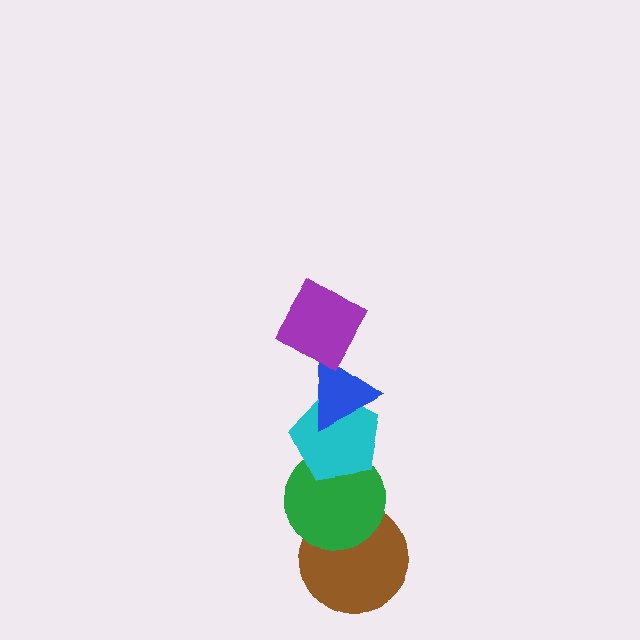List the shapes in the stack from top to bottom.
From top to bottom: the purple diamond, the blue triangle, the cyan pentagon, the green circle, the brown circle.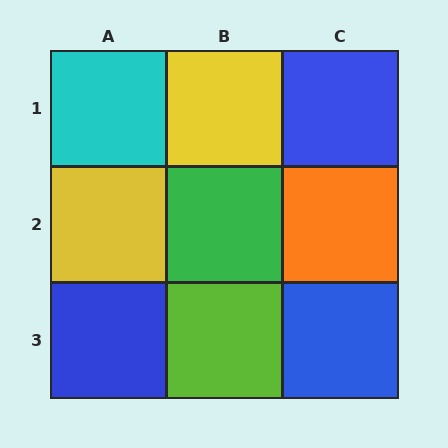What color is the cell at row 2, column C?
Orange.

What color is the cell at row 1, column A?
Cyan.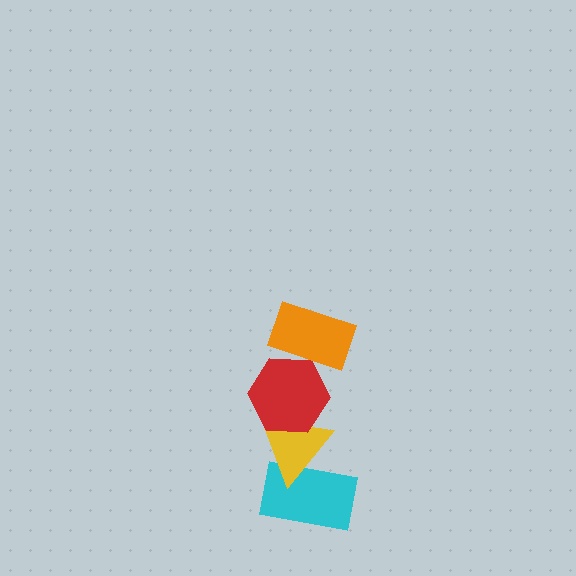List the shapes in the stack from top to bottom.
From top to bottom: the orange rectangle, the red hexagon, the yellow triangle, the cyan rectangle.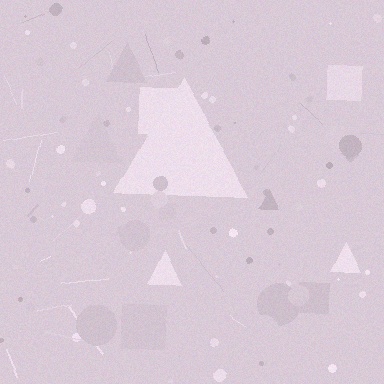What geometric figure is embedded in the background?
A triangle is embedded in the background.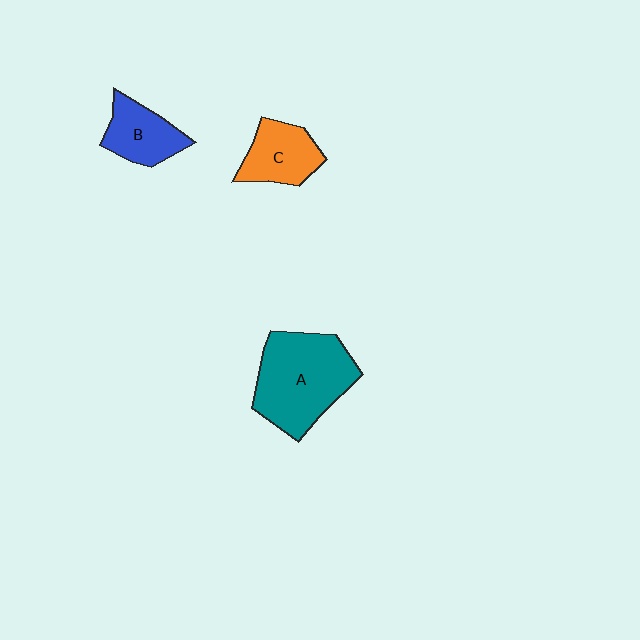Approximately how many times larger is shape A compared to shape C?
Approximately 1.9 times.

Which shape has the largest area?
Shape A (teal).